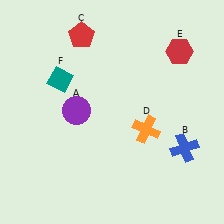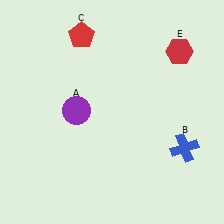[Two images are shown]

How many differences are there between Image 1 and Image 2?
There are 2 differences between the two images.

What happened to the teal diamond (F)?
The teal diamond (F) was removed in Image 2. It was in the top-left area of Image 1.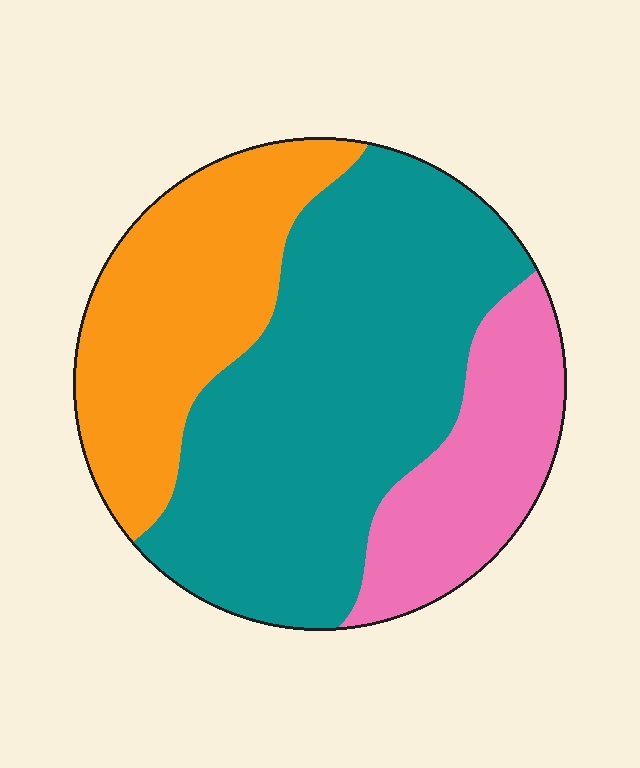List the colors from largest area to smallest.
From largest to smallest: teal, orange, pink.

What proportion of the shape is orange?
Orange takes up between a sixth and a third of the shape.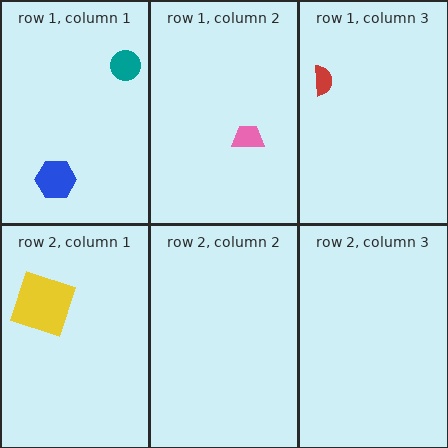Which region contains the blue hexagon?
The row 1, column 1 region.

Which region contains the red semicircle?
The row 1, column 3 region.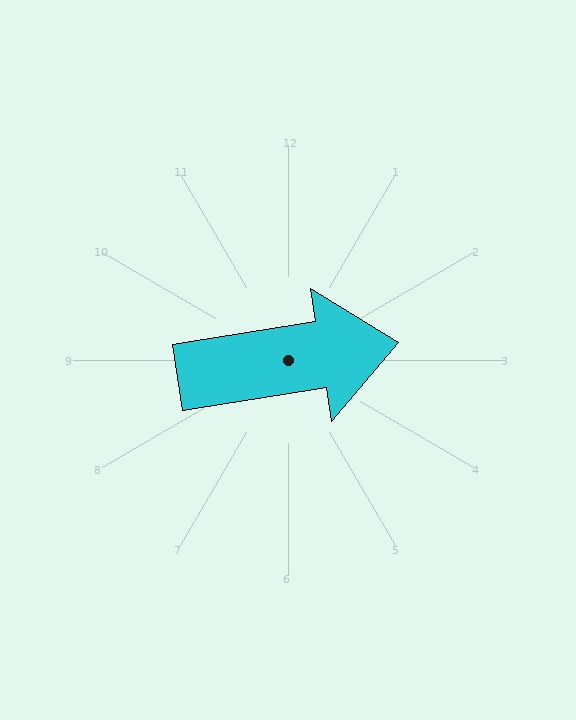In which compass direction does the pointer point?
East.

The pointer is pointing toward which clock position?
Roughly 3 o'clock.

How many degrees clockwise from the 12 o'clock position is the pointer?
Approximately 81 degrees.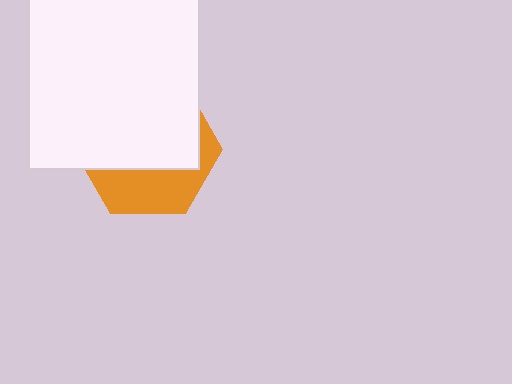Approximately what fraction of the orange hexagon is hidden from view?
Roughly 64% of the orange hexagon is hidden behind the white rectangle.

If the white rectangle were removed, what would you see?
You would see the complete orange hexagon.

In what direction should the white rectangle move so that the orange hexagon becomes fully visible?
The white rectangle should move up. That is the shortest direction to clear the overlap and leave the orange hexagon fully visible.